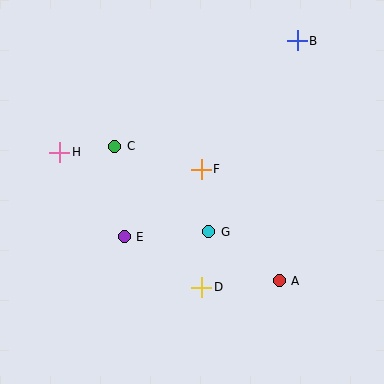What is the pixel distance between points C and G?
The distance between C and G is 127 pixels.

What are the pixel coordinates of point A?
Point A is at (279, 281).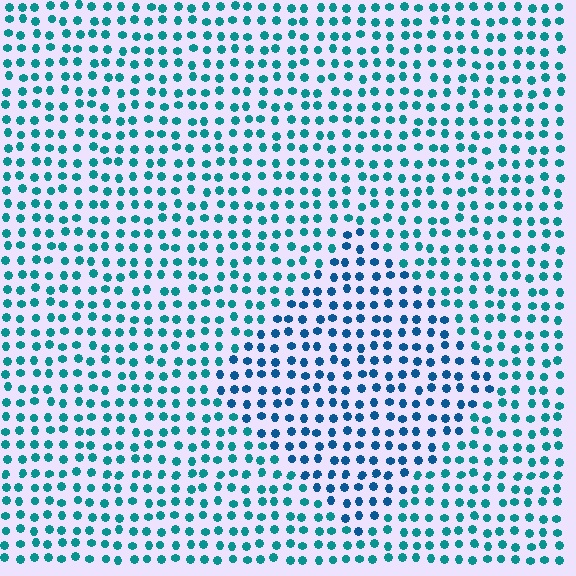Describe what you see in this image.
The image is filled with small teal elements in a uniform arrangement. A diamond-shaped region is visible where the elements are tinted to a slightly different hue, forming a subtle color boundary.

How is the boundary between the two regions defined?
The boundary is defined purely by a slight shift in hue (about 28 degrees). Spacing, size, and orientation are identical on both sides.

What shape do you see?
I see a diamond.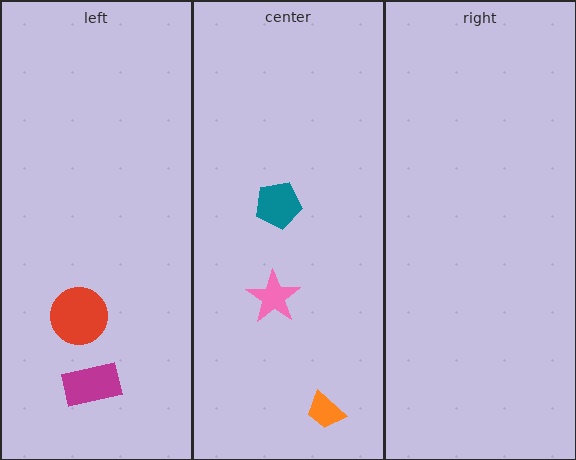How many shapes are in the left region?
2.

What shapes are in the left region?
The red circle, the magenta rectangle.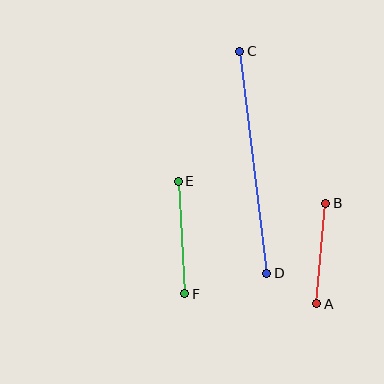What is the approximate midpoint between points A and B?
The midpoint is at approximately (321, 253) pixels.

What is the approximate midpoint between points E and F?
The midpoint is at approximately (182, 237) pixels.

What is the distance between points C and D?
The distance is approximately 224 pixels.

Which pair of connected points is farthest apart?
Points C and D are farthest apart.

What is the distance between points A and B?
The distance is approximately 101 pixels.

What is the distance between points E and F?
The distance is approximately 113 pixels.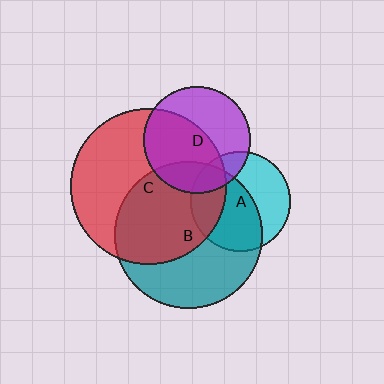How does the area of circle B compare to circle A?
Approximately 2.2 times.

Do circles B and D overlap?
Yes.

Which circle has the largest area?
Circle C (red).